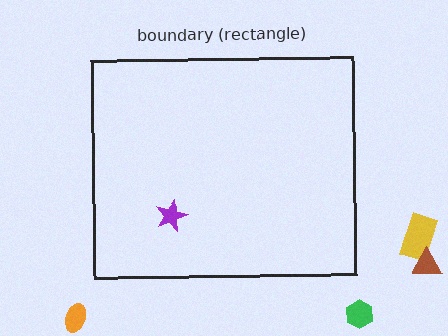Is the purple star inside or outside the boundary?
Inside.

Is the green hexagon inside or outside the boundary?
Outside.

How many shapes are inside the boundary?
1 inside, 4 outside.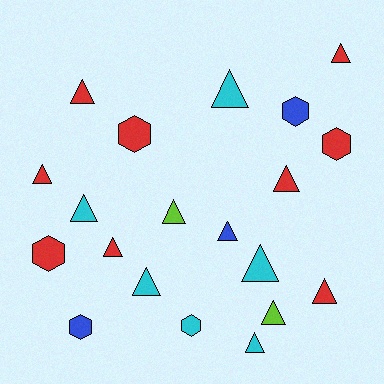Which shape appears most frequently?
Triangle, with 14 objects.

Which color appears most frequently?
Red, with 9 objects.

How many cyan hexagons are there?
There is 1 cyan hexagon.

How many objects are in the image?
There are 20 objects.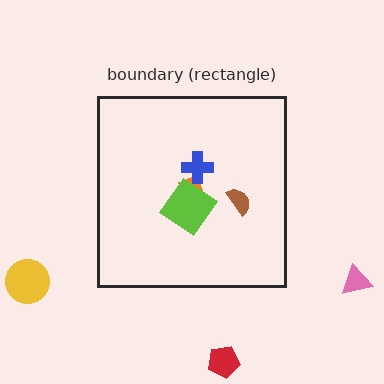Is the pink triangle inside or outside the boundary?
Outside.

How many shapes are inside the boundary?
4 inside, 3 outside.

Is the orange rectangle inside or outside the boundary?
Inside.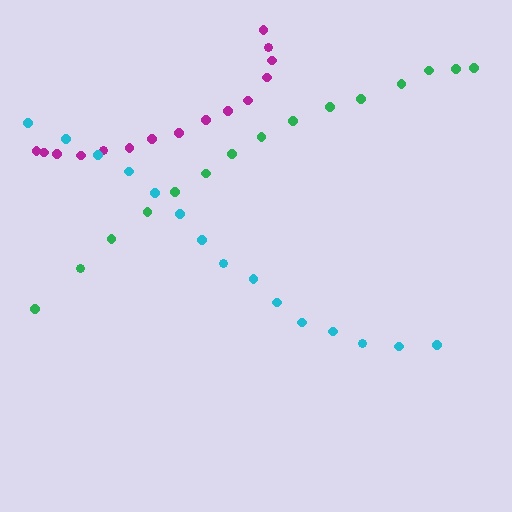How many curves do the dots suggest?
There are 3 distinct paths.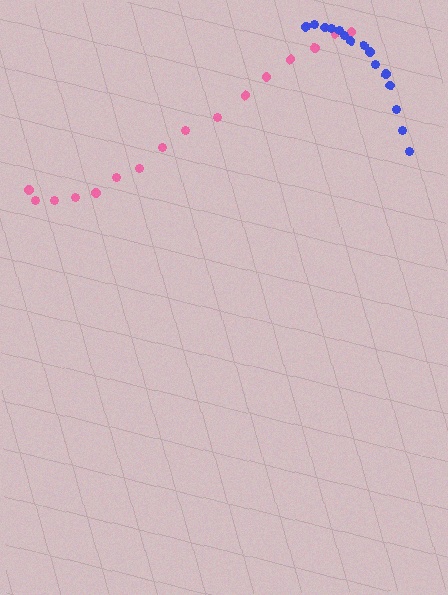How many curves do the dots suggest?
There are 2 distinct paths.